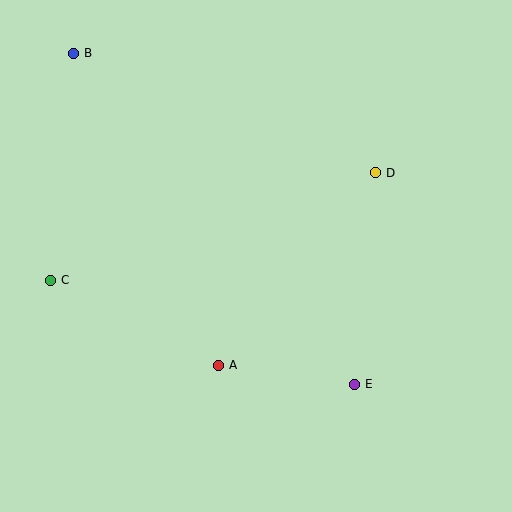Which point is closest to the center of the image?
Point A at (218, 365) is closest to the center.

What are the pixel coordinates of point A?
Point A is at (218, 365).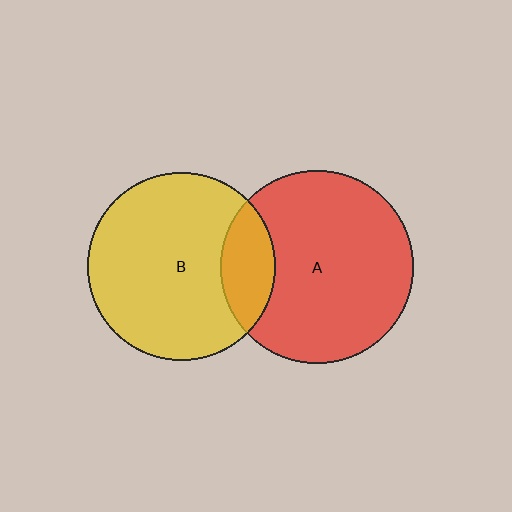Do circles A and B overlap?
Yes.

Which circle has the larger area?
Circle A (red).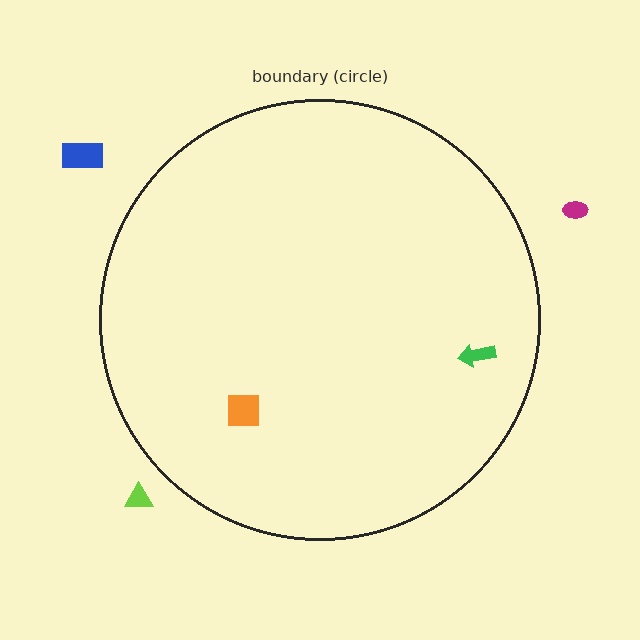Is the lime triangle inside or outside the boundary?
Outside.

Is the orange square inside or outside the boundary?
Inside.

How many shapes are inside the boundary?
2 inside, 3 outside.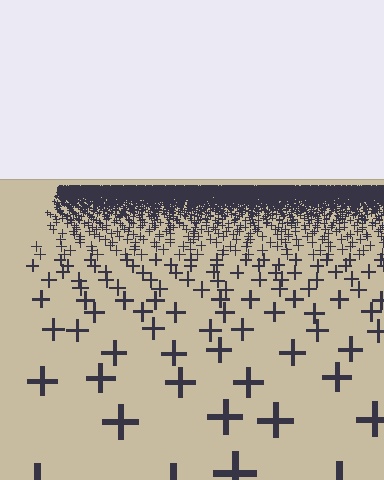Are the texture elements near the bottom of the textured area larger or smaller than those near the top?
Larger. Near the bottom, elements are closer to the viewer and appear at a bigger on-screen size.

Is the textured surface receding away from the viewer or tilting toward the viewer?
The surface is receding away from the viewer. Texture elements get smaller and denser toward the top.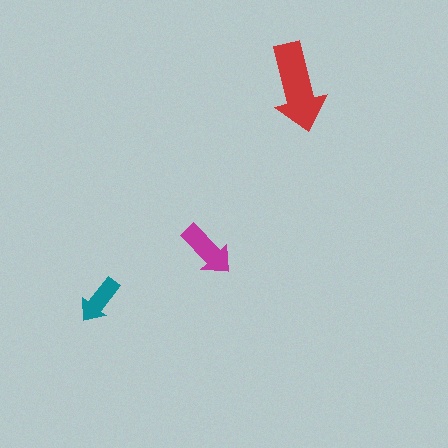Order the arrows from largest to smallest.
the red one, the magenta one, the teal one.